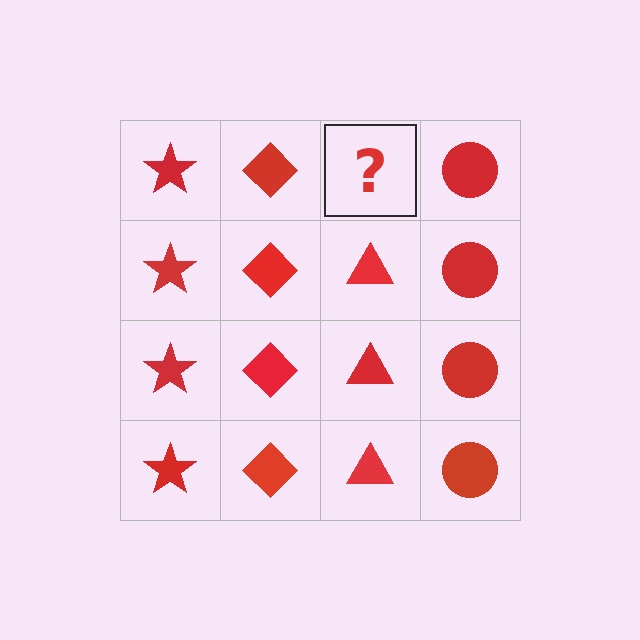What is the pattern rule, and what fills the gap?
The rule is that each column has a consistent shape. The gap should be filled with a red triangle.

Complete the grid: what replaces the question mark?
The question mark should be replaced with a red triangle.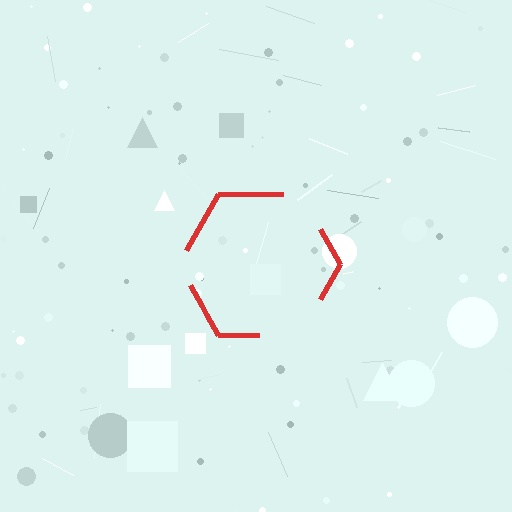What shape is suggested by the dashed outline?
The dashed outline suggests a hexagon.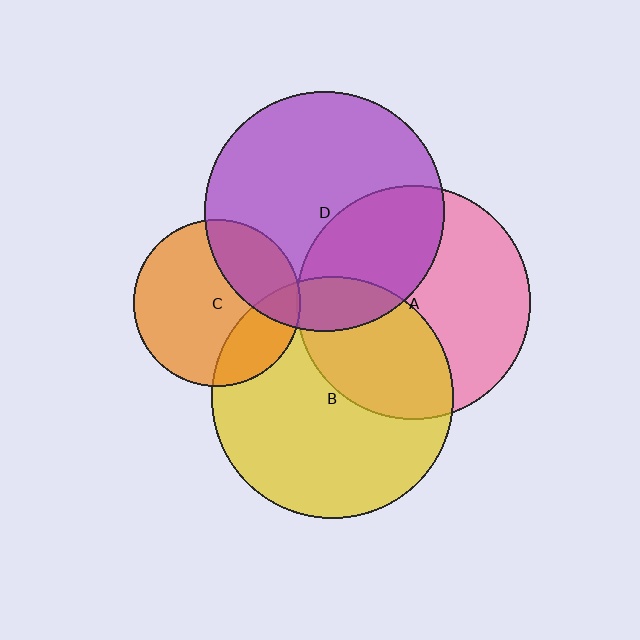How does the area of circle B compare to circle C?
Approximately 2.1 times.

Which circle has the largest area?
Circle B (yellow).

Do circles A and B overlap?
Yes.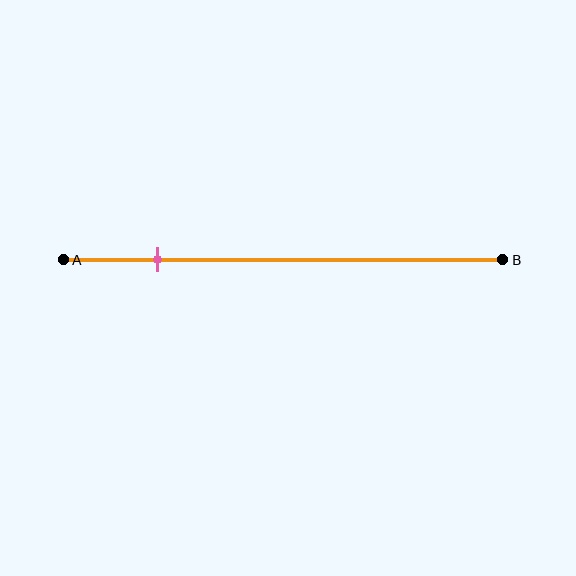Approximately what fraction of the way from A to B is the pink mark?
The pink mark is approximately 20% of the way from A to B.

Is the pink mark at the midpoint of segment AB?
No, the mark is at about 20% from A, not at the 50% midpoint.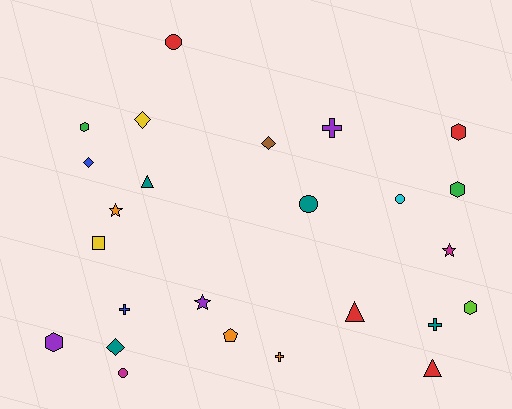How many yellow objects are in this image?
There are 2 yellow objects.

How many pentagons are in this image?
There is 1 pentagon.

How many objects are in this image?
There are 25 objects.